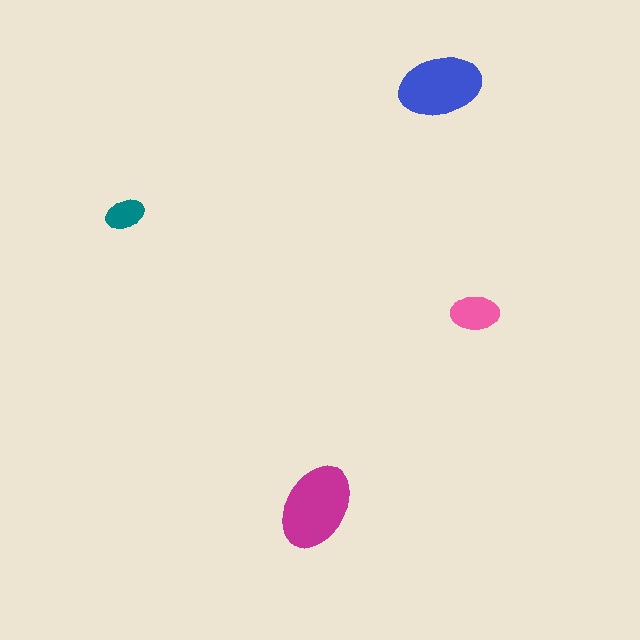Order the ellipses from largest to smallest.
the magenta one, the blue one, the pink one, the teal one.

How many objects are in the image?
There are 4 objects in the image.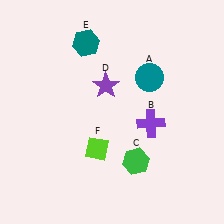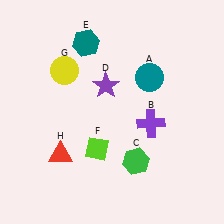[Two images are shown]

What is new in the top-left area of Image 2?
A yellow circle (G) was added in the top-left area of Image 2.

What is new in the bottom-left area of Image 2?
A red triangle (H) was added in the bottom-left area of Image 2.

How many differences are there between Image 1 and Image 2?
There are 2 differences between the two images.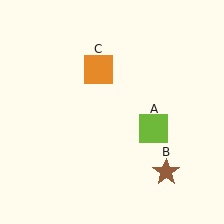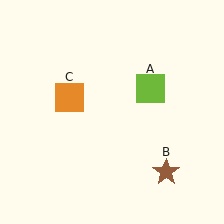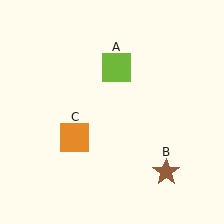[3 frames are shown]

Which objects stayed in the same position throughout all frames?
Brown star (object B) remained stationary.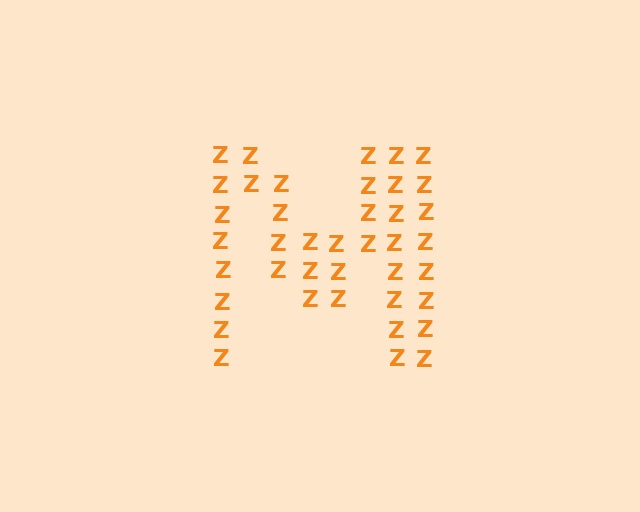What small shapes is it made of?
It is made of small letter Z's.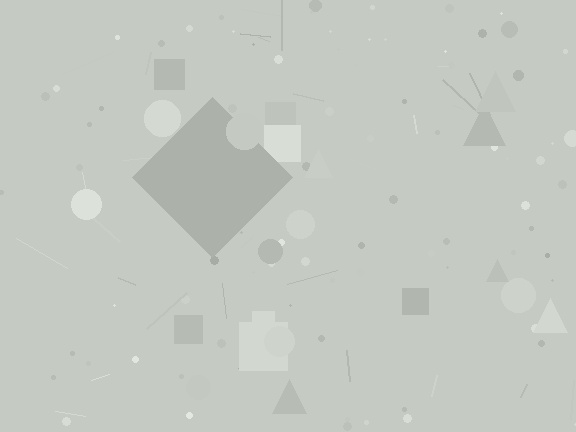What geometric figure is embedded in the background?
A diamond is embedded in the background.